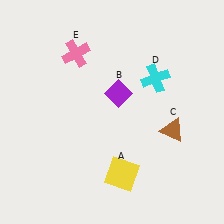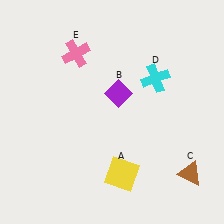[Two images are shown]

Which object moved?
The brown triangle (C) moved down.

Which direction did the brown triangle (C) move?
The brown triangle (C) moved down.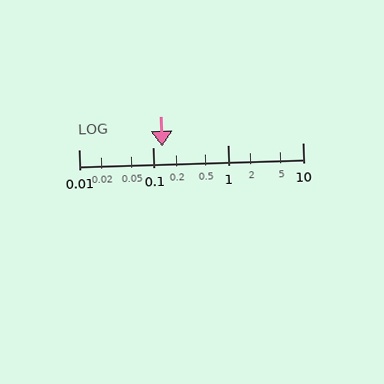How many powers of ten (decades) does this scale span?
The scale spans 3 decades, from 0.01 to 10.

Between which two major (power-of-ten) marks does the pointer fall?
The pointer is between 0.1 and 1.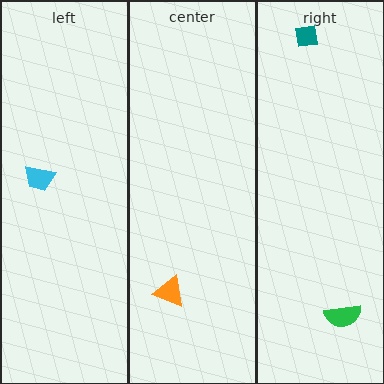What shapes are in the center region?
The orange triangle.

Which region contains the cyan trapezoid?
The left region.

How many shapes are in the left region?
1.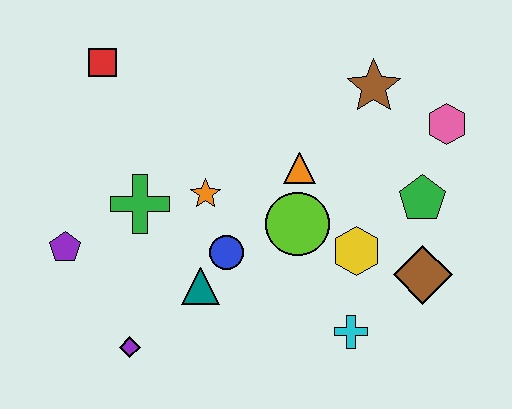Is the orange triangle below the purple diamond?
No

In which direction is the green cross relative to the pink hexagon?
The green cross is to the left of the pink hexagon.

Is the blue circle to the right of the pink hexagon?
No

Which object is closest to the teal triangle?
The blue circle is closest to the teal triangle.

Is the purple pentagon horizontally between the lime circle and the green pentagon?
No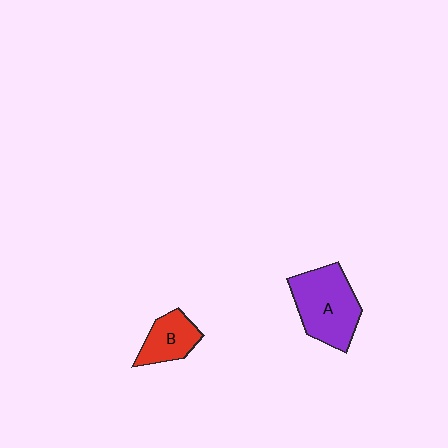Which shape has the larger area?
Shape A (purple).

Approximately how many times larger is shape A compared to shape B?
Approximately 1.8 times.